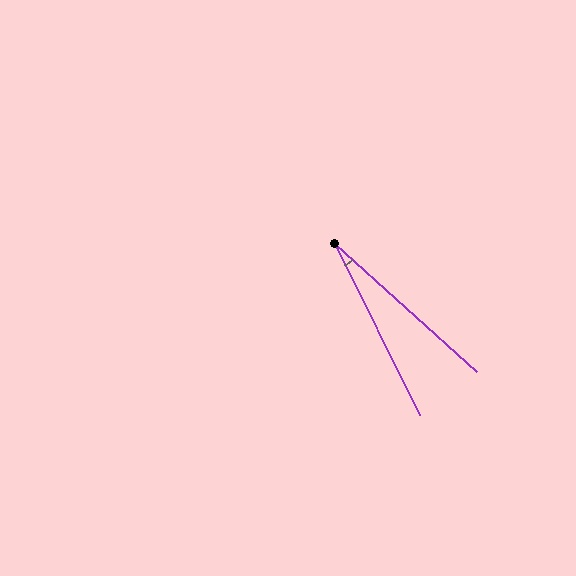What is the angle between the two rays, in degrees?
Approximately 22 degrees.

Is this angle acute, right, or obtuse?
It is acute.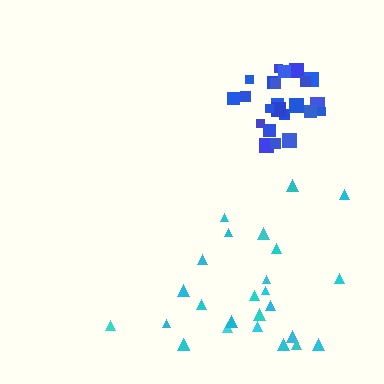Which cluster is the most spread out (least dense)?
Cyan.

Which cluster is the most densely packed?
Blue.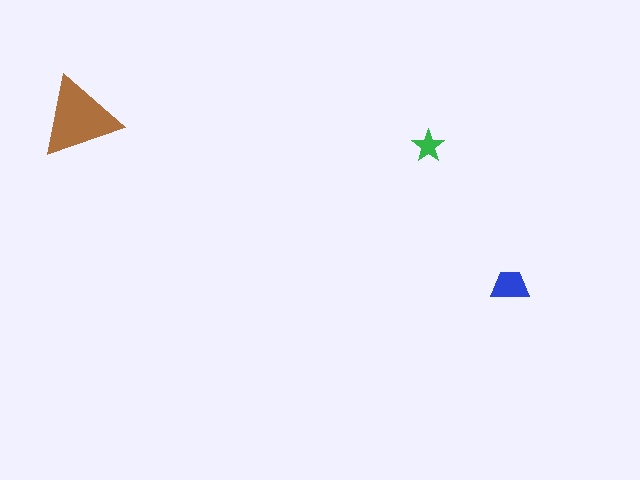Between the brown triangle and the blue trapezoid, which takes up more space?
The brown triangle.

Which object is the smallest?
The green star.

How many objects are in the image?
There are 3 objects in the image.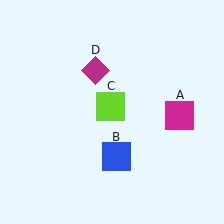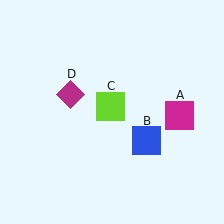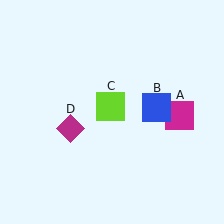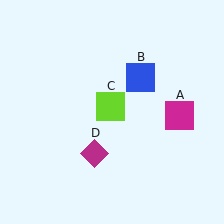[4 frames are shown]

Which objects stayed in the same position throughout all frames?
Magenta square (object A) and lime square (object C) remained stationary.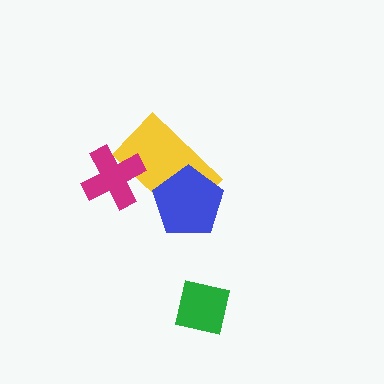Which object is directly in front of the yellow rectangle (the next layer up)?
The blue pentagon is directly in front of the yellow rectangle.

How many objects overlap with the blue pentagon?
1 object overlaps with the blue pentagon.